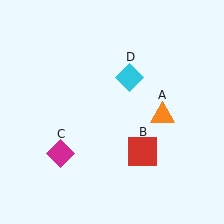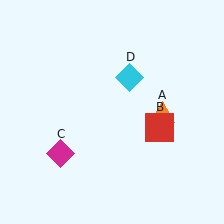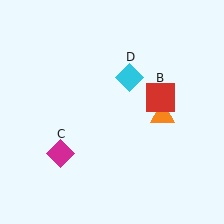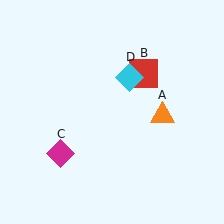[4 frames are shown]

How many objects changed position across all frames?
1 object changed position: red square (object B).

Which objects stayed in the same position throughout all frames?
Orange triangle (object A) and magenta diamond (object C) and cyan diamond (object D) remained stationary.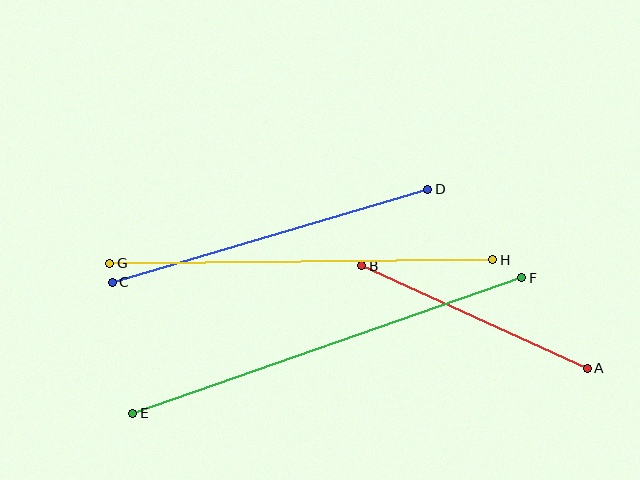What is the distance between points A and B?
The distance is approximately 248 pixels.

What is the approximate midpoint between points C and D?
The midpoint is at approximately (270, 236) pixels.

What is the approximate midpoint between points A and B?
The midpoint is at approximately (474, 317) pixels.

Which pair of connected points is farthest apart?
Points E and F are farthest apart.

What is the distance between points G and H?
The distance is approximately 383 pixels.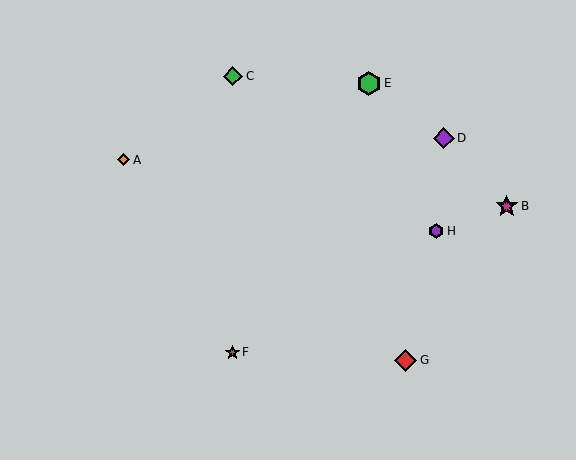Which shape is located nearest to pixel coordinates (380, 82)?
The green hexagon (labeled E) at (369, 83) is nearest to that location.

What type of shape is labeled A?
Shape A is an orange diamond.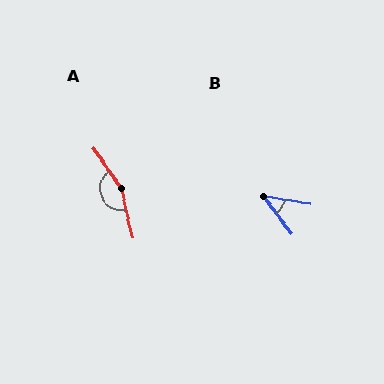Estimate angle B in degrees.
Approximately 44 degrees.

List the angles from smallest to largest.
B (44°), A (158°).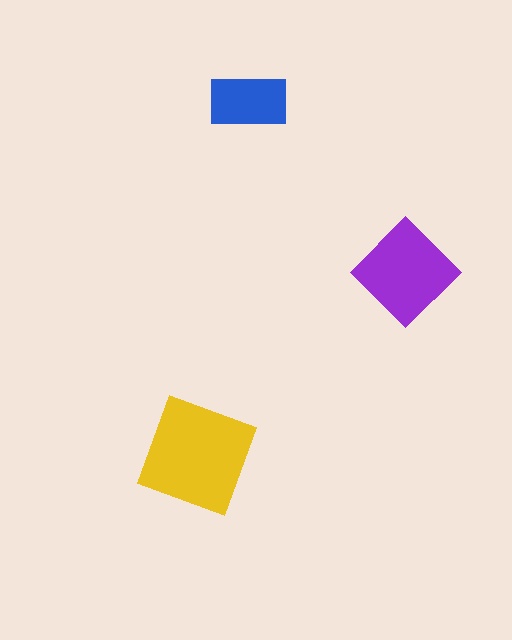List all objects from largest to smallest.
The yellow square, the purple diamond, the blue rectangle.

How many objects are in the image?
There are 3 objects in the image.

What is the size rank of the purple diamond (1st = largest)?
2nd.